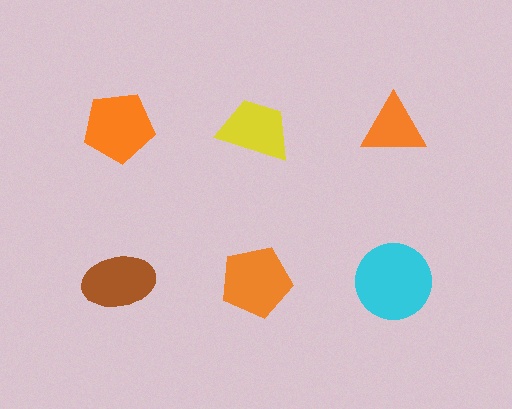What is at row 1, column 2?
A yellow trapezoid.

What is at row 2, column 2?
An orange pentagon.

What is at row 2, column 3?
A cyan circle.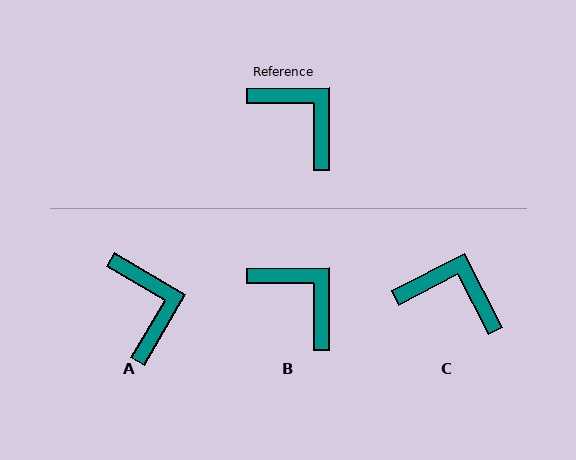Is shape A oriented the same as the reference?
No, it is off by about 31 degrees.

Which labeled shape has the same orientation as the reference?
B.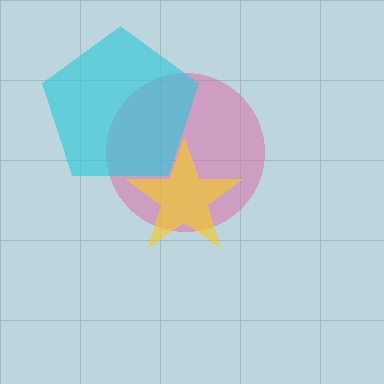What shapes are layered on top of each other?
The layered shapes are: a pink circle, a cyan pentagon, a yellow star.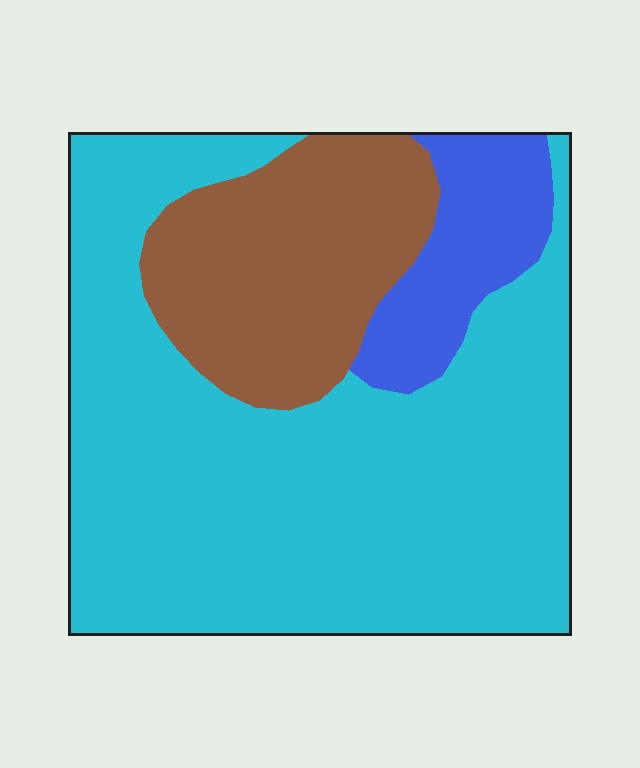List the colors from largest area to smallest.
From largest to smallest: cyan, brown, blue.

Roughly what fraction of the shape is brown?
Brown takes up about one fifth (1/5) of the shape.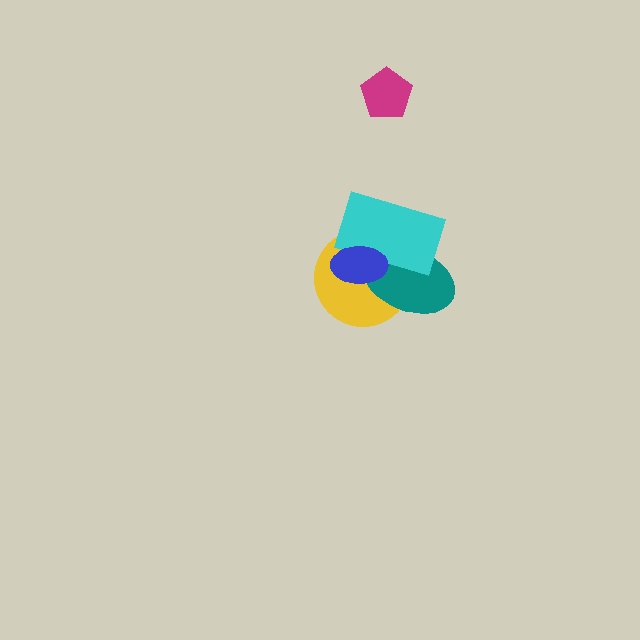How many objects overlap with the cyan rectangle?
3 objects overlap with the cyan rectangle.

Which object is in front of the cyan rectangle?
The blue ellipse is in front of the cyan rectangle.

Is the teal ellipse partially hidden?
Yes, it is partially covered by another shape.